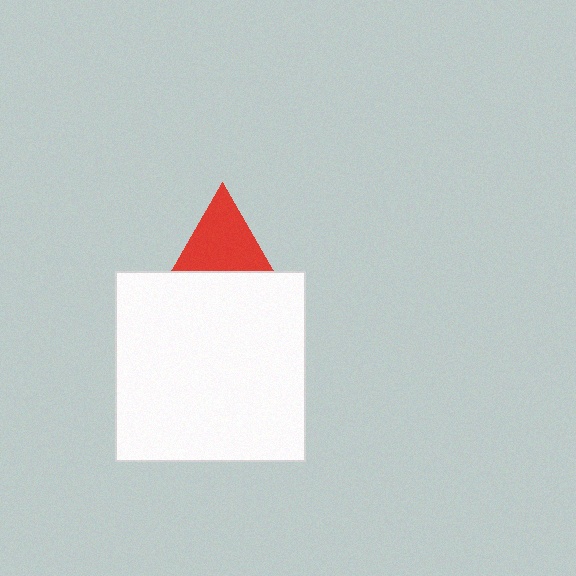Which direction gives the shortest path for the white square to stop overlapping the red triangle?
Moving down gives the shortest separation.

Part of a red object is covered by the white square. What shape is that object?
It is a triangle.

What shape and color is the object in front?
The object in front is a white square.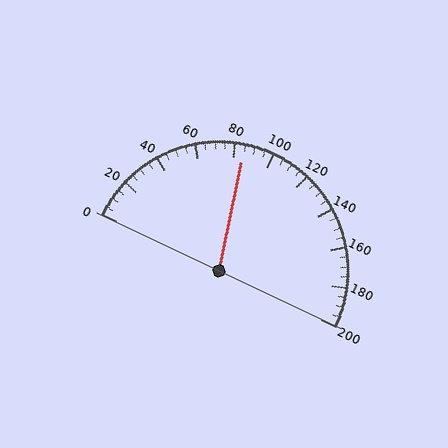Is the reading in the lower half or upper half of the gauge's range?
The reading is in the lower half of the range (0 to 200).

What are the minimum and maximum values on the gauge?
The gauge ranges from 0 to 200.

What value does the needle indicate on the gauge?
The needle indicates approximately 85.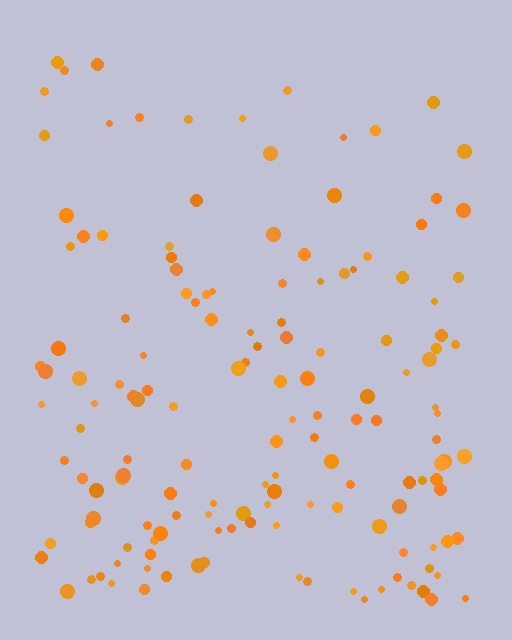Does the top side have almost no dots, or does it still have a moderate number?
Still a moderate number, just noticeably fewer than the bottom.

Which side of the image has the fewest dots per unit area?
The top.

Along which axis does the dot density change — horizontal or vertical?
Vertical.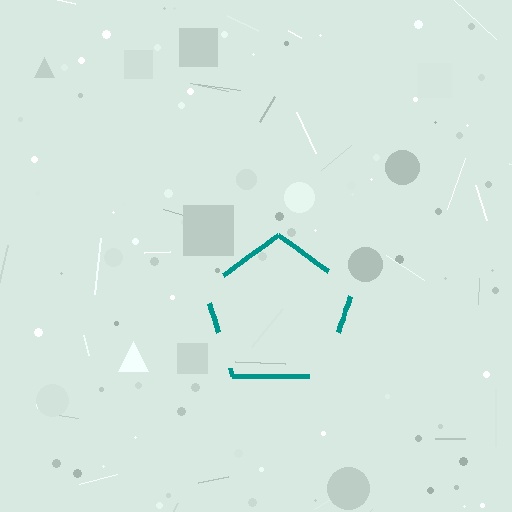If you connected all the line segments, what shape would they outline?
They would outline a pentagon.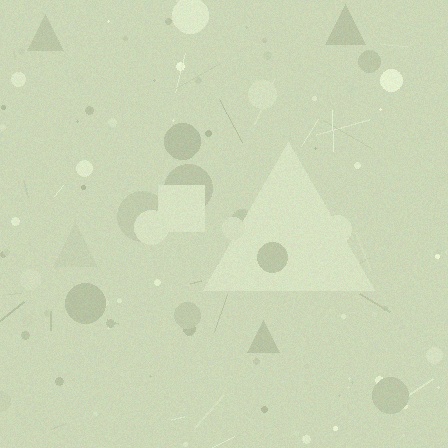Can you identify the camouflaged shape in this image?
The camouflaged shape is a triangle.